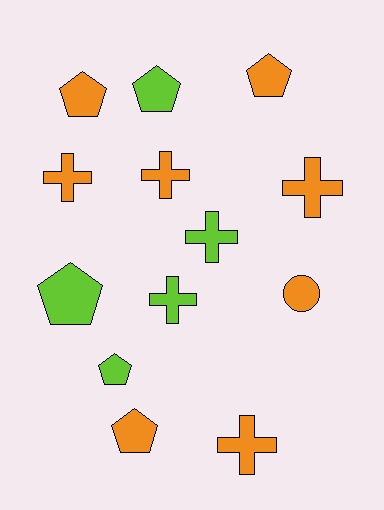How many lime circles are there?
There are no lime circles.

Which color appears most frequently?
Orange, with 8 objects.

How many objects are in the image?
There are 13 objects.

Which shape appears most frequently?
Pentagon, with 6 objects.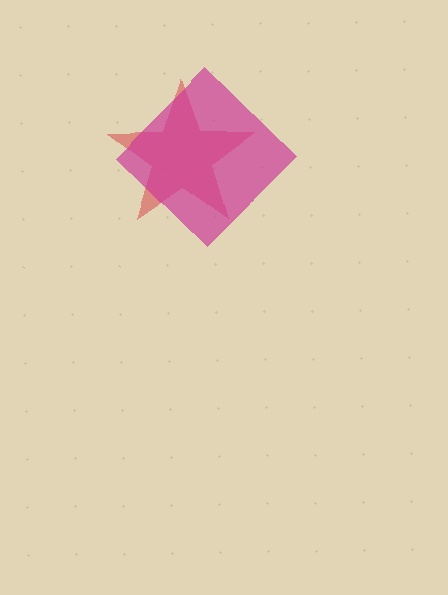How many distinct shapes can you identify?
There are 2 distinct shapes: a red star, a magenta diamond.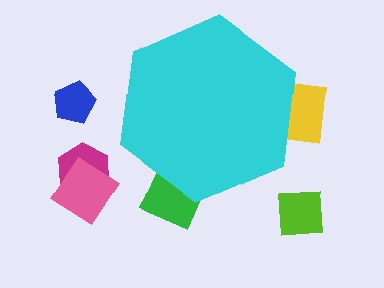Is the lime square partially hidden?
No, the lime square is fully visible.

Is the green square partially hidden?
Yes, the green square is partially hidden behind the cyan hexagon.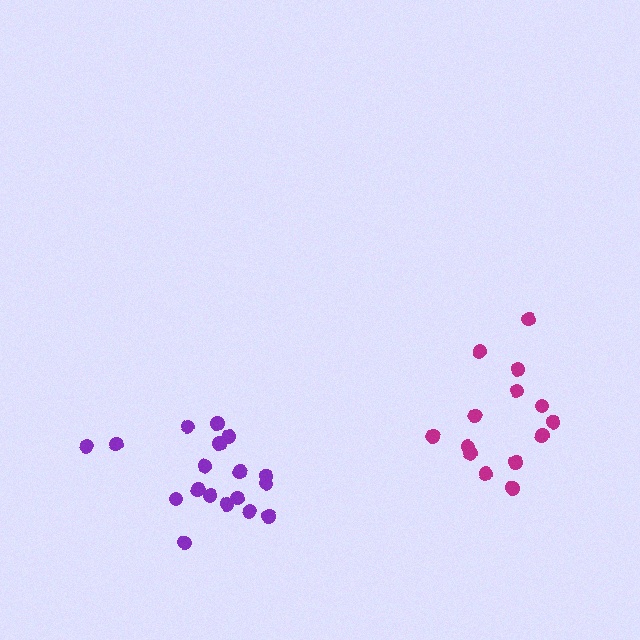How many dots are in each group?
Group 1: 18 dots, Group 2: 14 dots (32 total).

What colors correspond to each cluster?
The clusters are colored: purple, magenta.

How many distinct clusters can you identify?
There are 2 distinct clusters.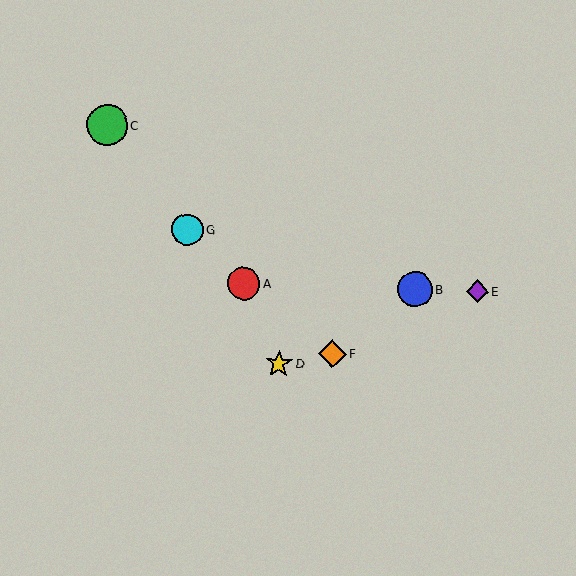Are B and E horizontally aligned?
Yes, both are at y≈289.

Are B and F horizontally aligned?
No, B is at y≈289 and F is at y≈354.